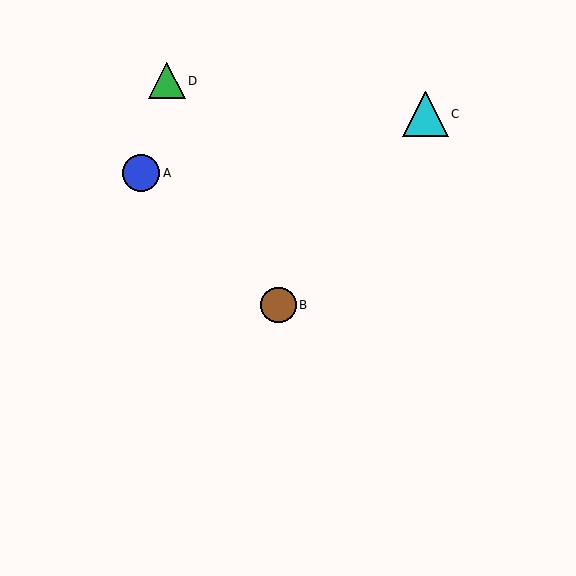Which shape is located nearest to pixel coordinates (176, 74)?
The green triangle (labeled D) at (167, 81) is nearest to that location.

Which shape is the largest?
The cyan triangle (labeled C) is the largest.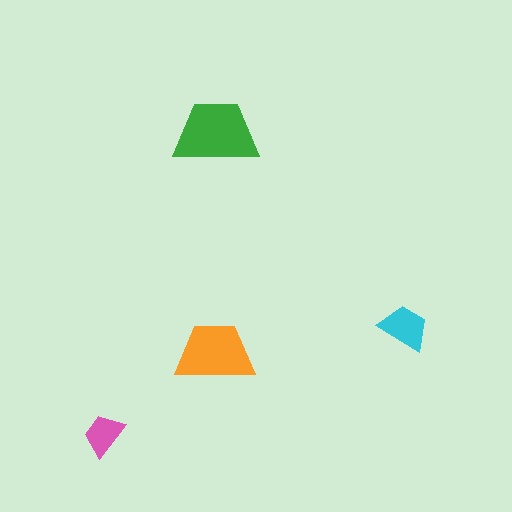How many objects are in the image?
There are 4 objects in the image.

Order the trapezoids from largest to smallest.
the green one, the orange one, the cyan one, the pink one.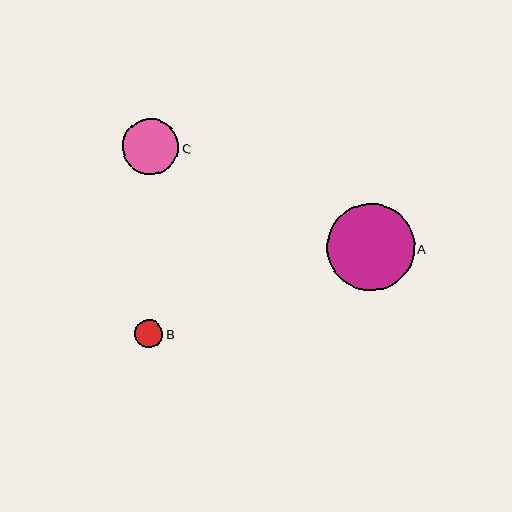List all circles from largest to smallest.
From largest to smallest: A, C, B.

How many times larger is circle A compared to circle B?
Circle A is approximately 3.1 times the size of circle B.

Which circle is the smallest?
Circle B is the smallest with a size of approximately 28 pixels.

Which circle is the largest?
Circle A is the largest with a size of approximately 87 pixels.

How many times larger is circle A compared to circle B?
Circle A is approximately 3.1 times the size of circle B.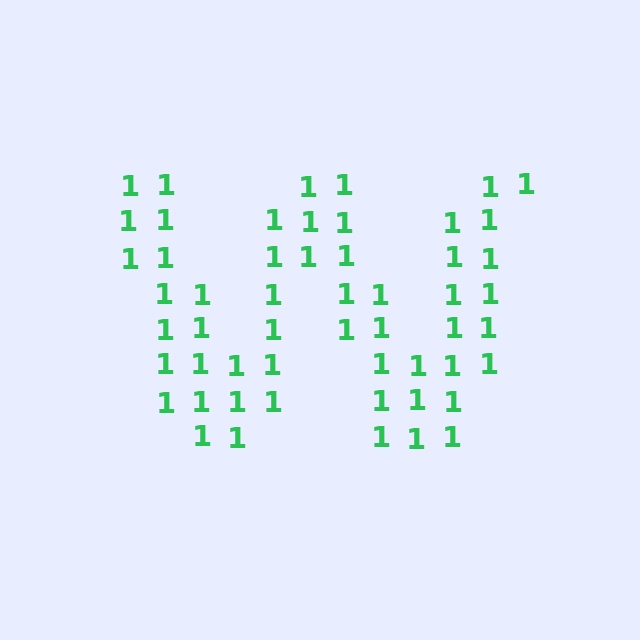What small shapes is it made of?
It is made of small digit 1's.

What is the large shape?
The large shape is the letter W.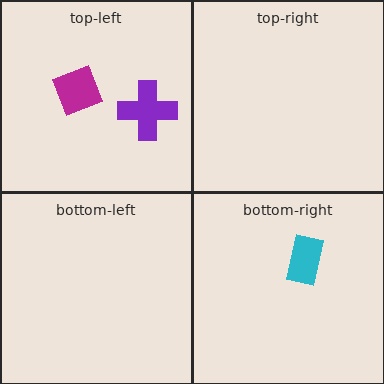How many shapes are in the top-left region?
2.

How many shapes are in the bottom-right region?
1.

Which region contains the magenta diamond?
The top-left region.